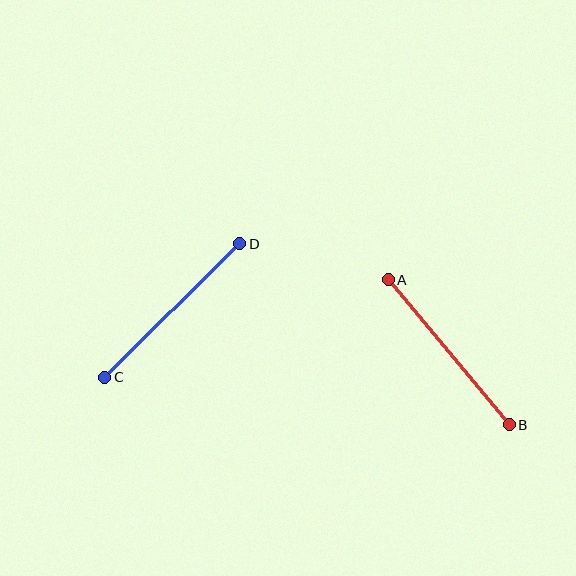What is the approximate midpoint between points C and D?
The midpoint is at approximately (172, 311) pixels.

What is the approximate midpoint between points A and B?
The midpoint is at approximately (449, 352) pixels.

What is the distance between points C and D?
The distance is approximately 190 pixels.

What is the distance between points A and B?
The distance is approximately 189 pixels.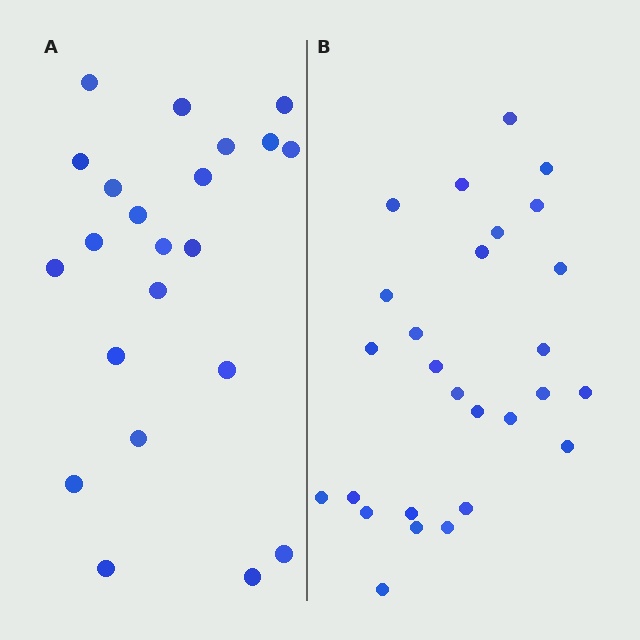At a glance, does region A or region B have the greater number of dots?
Region B (the right region) has more dots.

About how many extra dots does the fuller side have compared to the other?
Region B has about 5 more dots than region A.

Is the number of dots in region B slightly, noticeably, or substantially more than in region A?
Region B has only slightly more — the two regions are fairly close. The ratio is roughly 1.2 to 1.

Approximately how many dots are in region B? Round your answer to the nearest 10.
About 30 dots. (The exact count is 27, which rounds to 30.)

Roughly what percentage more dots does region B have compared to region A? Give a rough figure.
About 25% more.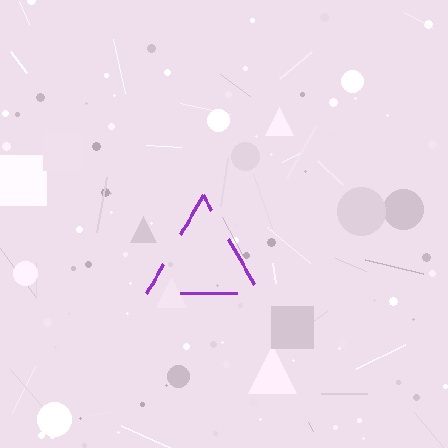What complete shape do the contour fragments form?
The contour fragments form a triangle.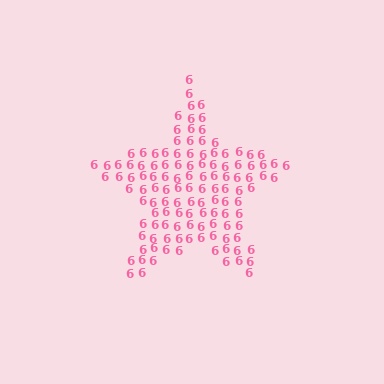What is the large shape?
The large shape is a star.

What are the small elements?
The small elements are digit 6's.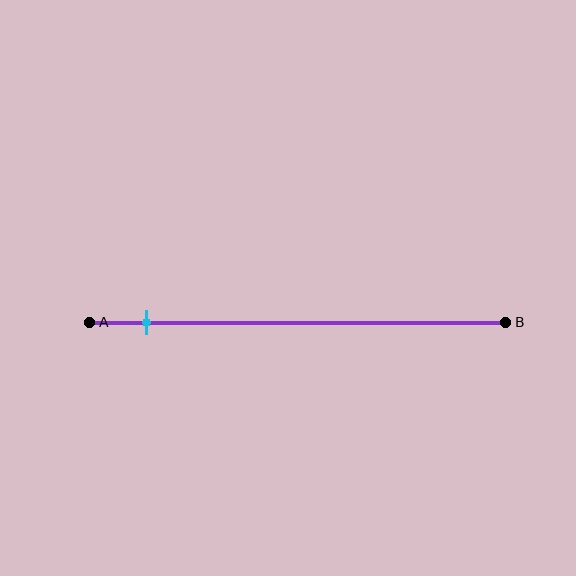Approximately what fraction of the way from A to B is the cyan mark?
The cyan mark is approximately 15% of the way from A to B.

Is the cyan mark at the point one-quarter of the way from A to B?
No, the mark is at about 15% from A, not at the 25% one-quarter point.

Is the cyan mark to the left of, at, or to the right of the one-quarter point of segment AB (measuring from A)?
The cyan mark is to the left of the one-quarter point of segment AB.